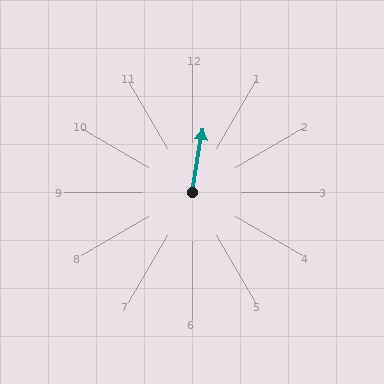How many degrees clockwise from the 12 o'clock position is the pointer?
Approximately 10 degrees.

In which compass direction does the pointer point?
North.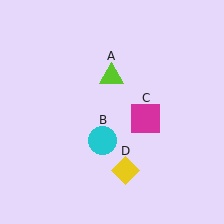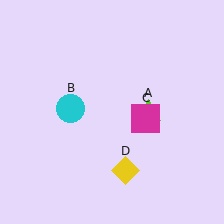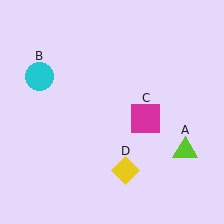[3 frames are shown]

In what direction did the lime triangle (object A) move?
The lime triangle (object A) moved down and to the right.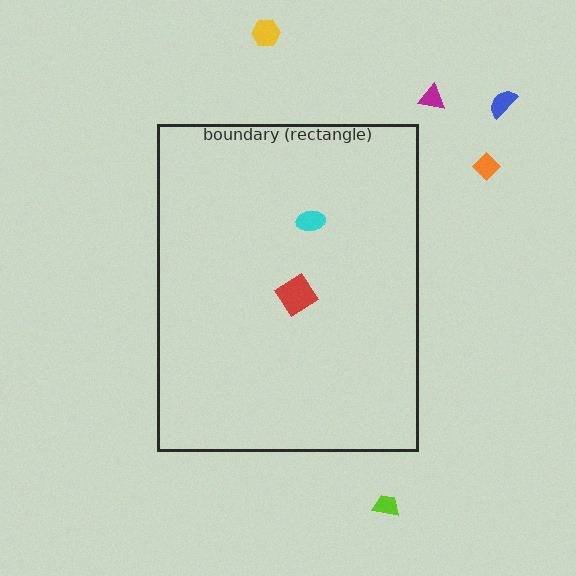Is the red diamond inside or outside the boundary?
Inside.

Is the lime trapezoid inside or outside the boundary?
Outside.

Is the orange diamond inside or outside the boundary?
Outside.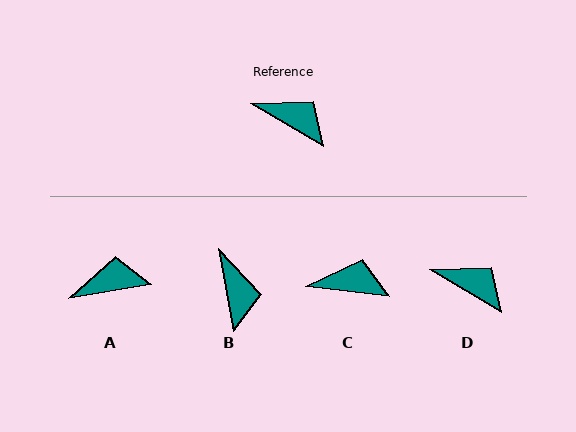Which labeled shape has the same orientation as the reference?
D.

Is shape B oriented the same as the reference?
No, it is off by about 49 degrees.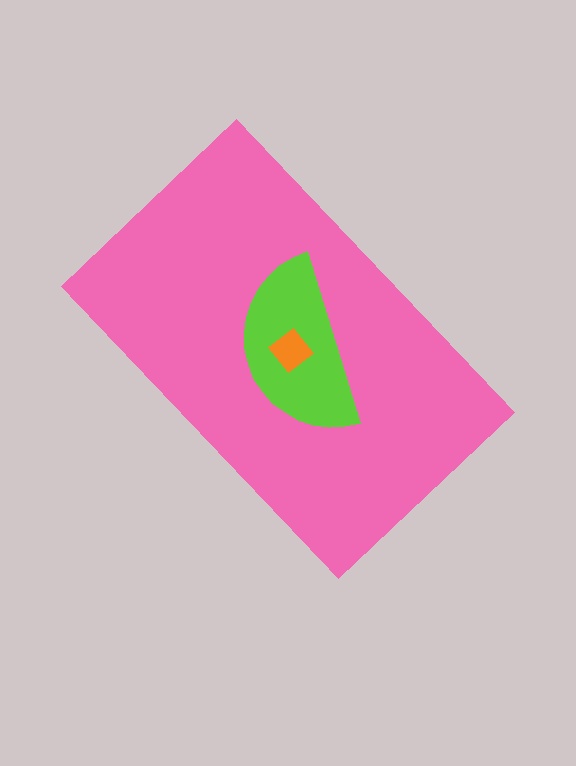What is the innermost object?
The orange diamond.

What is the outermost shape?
The pink rectangle.